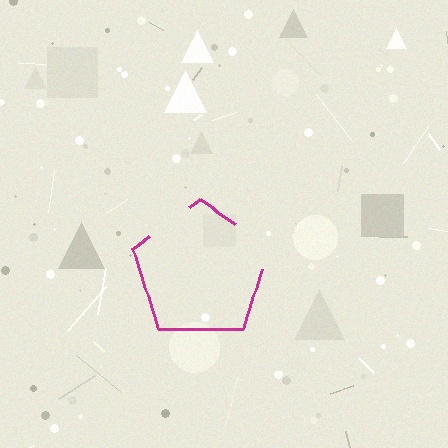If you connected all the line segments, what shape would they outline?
They would outline a pentagon.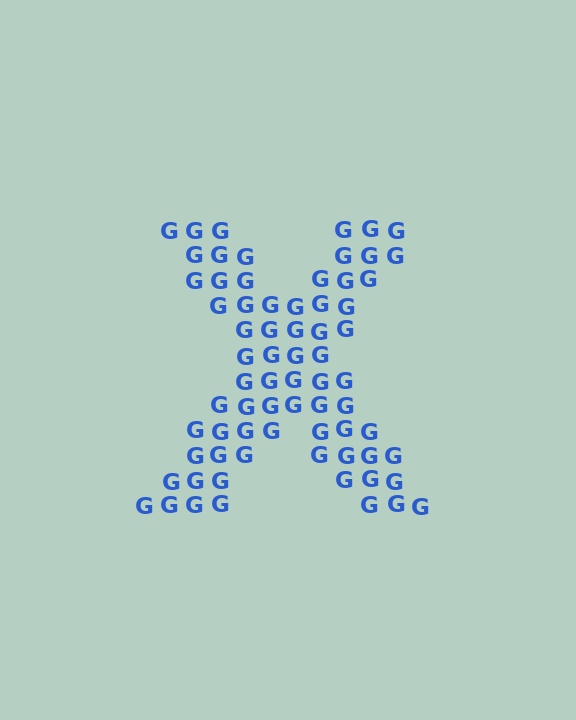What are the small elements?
The small elements are letter G's.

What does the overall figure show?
The overall figure shows the letter X.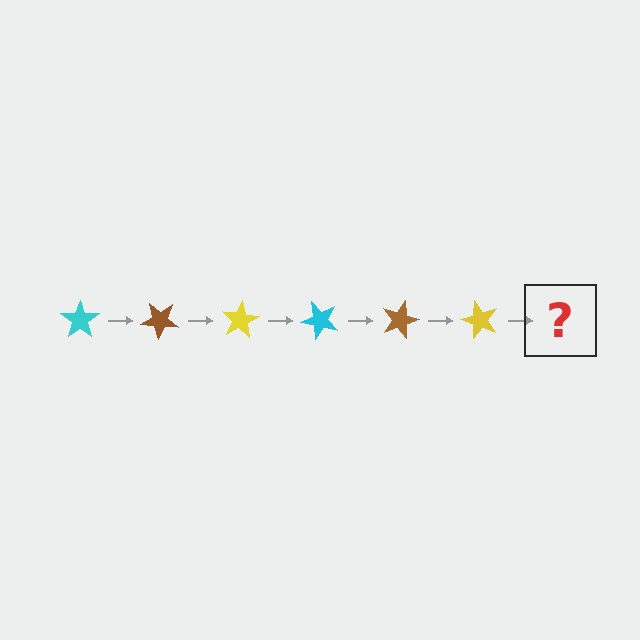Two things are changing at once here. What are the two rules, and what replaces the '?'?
The two rules are that it rotates 40 degrees each step and the color cycles through cyan, brown, and yellow. The '?' should be a cyan star, rotated 240 degrees from the start.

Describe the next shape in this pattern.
It should be a cyan star, rotated 240 degrees from the start.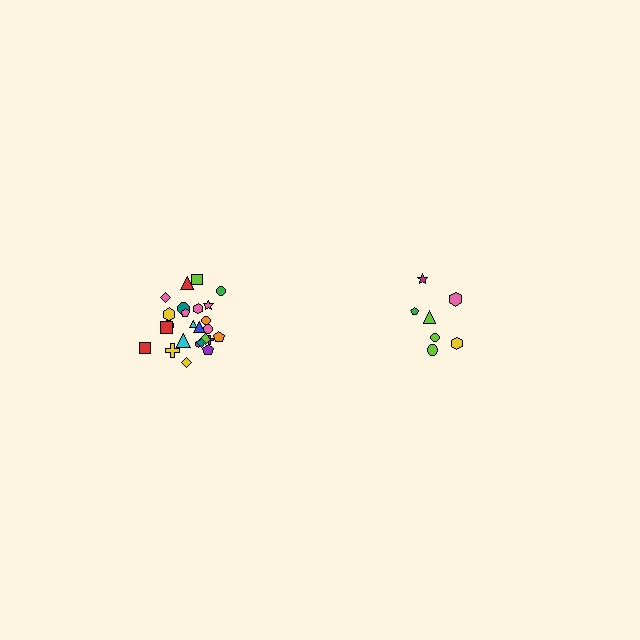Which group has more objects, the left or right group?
The left group.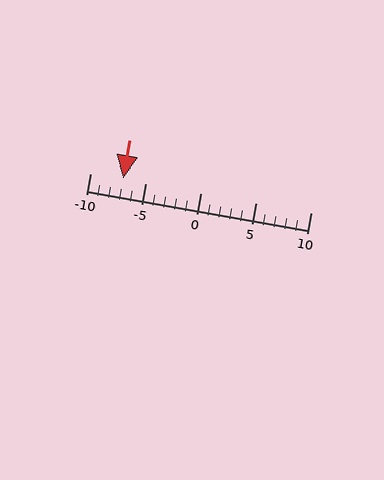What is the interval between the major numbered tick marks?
The major tick marks are spaced 5 units apart.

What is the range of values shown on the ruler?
The ruler shows values from -10 to 10.